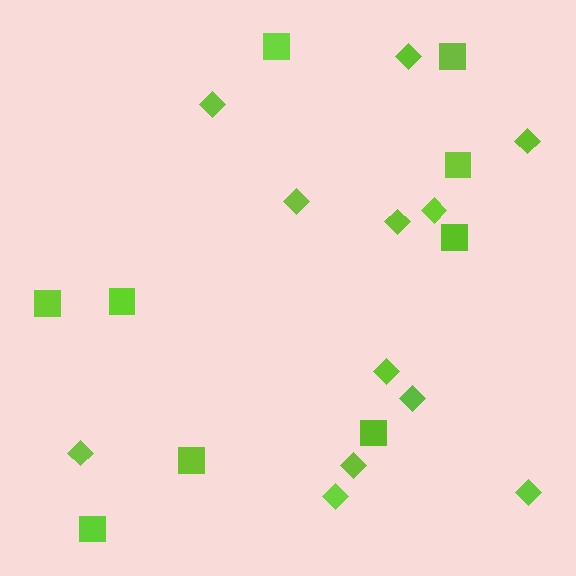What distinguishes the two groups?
There are 2 groups: one group of squares (9) and one group of diamonds (12).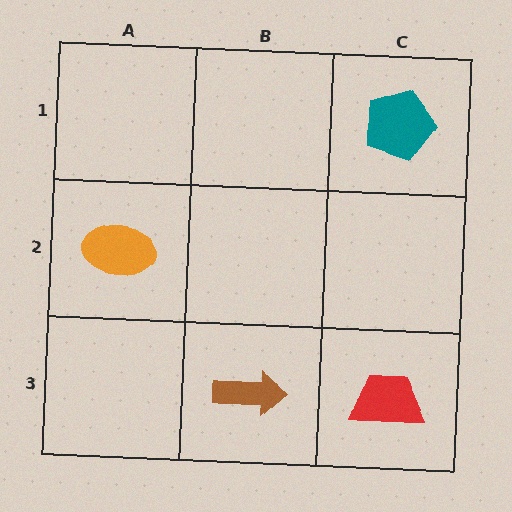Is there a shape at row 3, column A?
No, that cell is empty.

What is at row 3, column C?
A red trapezoid.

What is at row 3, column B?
A brown arrow.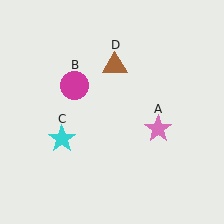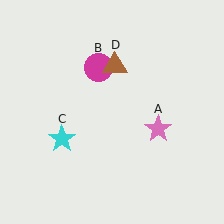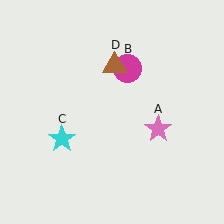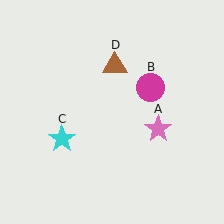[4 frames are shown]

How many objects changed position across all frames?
1 object changed position: magenta circle (object B).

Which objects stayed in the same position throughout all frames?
Pink star (object A) and cyan star (object C) and brown triangle (object D) remained stationary.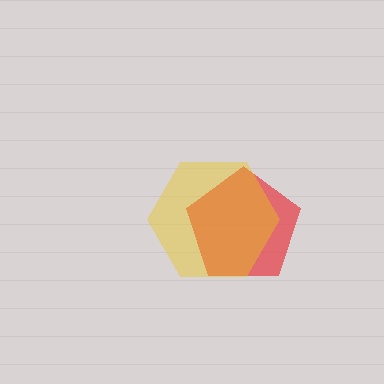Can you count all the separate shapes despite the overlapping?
Yes, there are 2 separate shapes.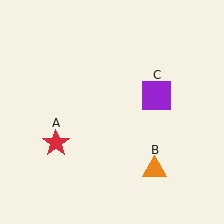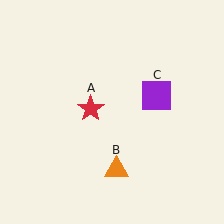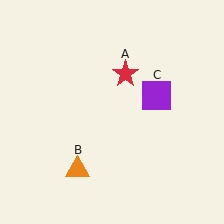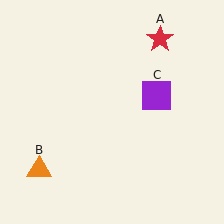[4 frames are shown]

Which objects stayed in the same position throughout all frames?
Purple square (object C) remained stationary.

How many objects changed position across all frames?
2 objects changed position: red star (object A), orange triangle (object B).